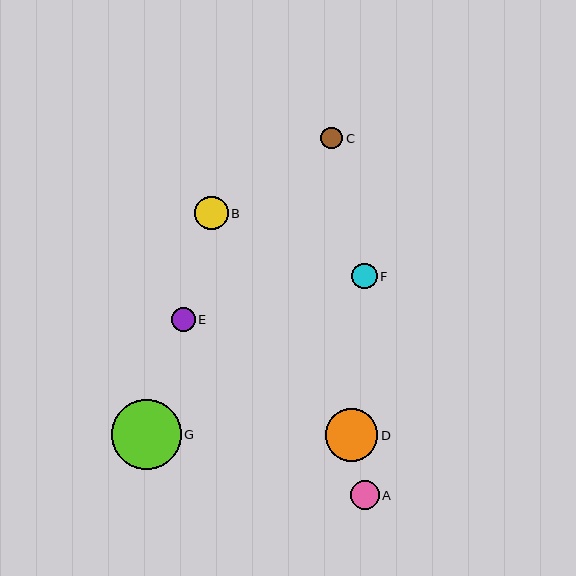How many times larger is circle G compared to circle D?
Circle G is approximately 1.3 times the size of circle D.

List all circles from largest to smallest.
From largest to smallest: G, D, B, A, F, E, C.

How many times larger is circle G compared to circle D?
Circle G is approximately 1.3 times the size of circle D.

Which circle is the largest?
Circle G is the largest with a size of approximately 70 pixels.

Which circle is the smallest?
Circle C is the smallest with a size of approximately 22 pixels.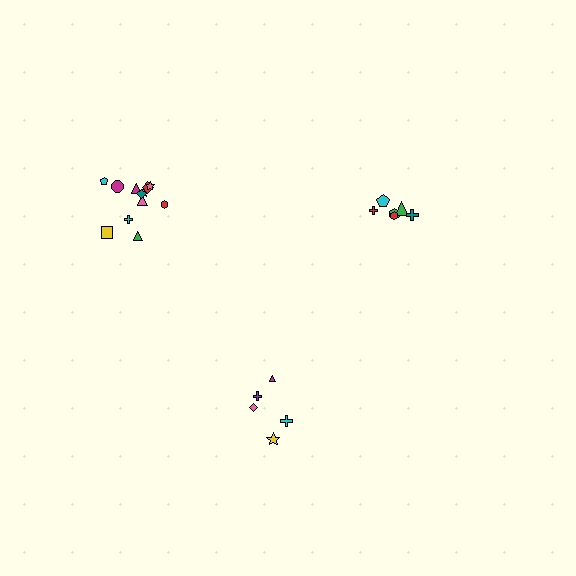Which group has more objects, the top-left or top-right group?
The top-left group.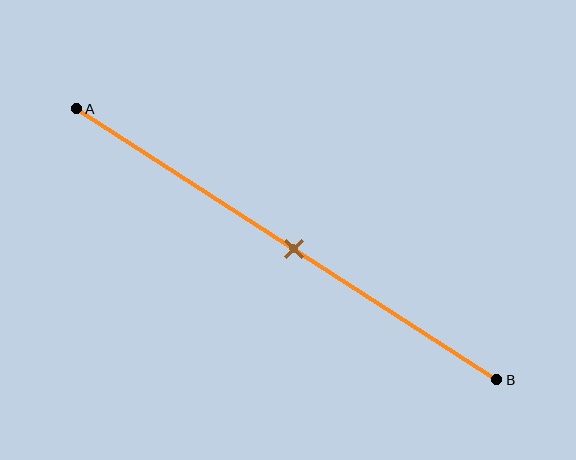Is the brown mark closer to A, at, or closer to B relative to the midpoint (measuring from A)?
The brown mark is approximately at the midpoint of segment AB.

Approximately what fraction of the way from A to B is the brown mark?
The brown mark is approximately 50% of the way from A to B.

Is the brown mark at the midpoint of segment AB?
Yes, the mark is approximately at the midpoint.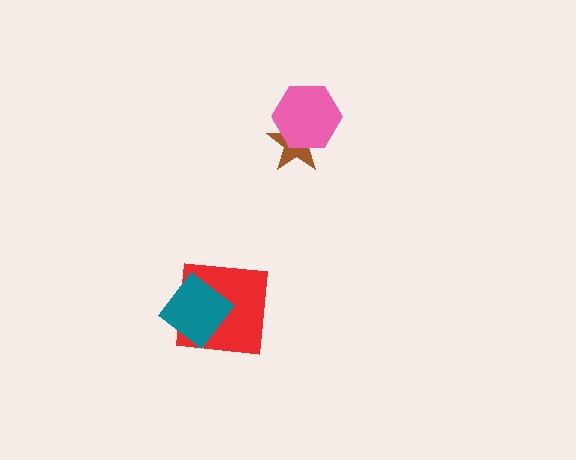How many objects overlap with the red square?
1 object overlaps with the red square.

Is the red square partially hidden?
Yes, it is partially covered by another shape.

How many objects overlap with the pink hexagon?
1 object overlaps with the pink hexagon.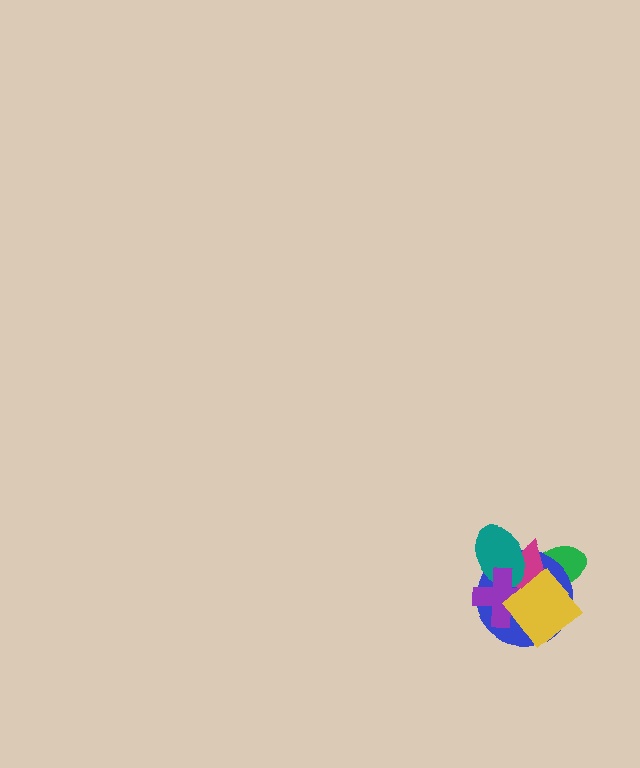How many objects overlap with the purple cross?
4 objects overlap with the purple cross.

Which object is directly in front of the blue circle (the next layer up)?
The magenta triangle is directly in front of the blue circle.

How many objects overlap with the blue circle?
5 objects overlap with the blue circle.